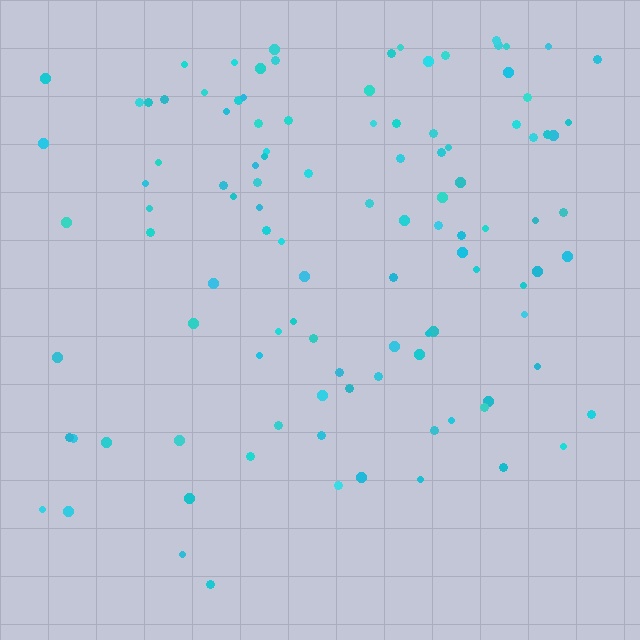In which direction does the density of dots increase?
From bottom to top, with the top side densest.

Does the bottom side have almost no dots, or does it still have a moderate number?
Still a moderate number, just noticeably fewer than the top.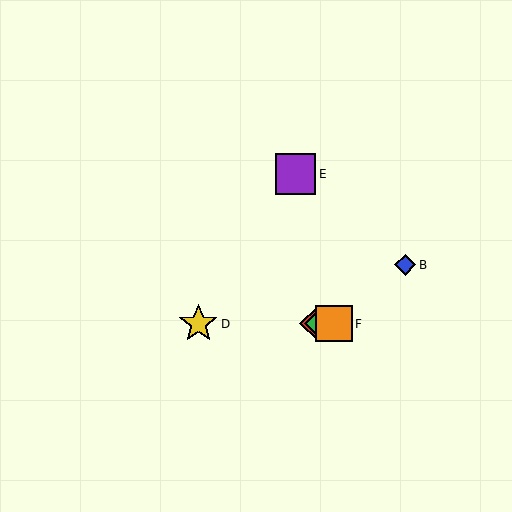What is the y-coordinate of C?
Object C is at y≈324.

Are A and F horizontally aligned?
Yes, both are at y≈324.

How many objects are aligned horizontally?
4 objects (A, C, D, F) are aligned horizontally.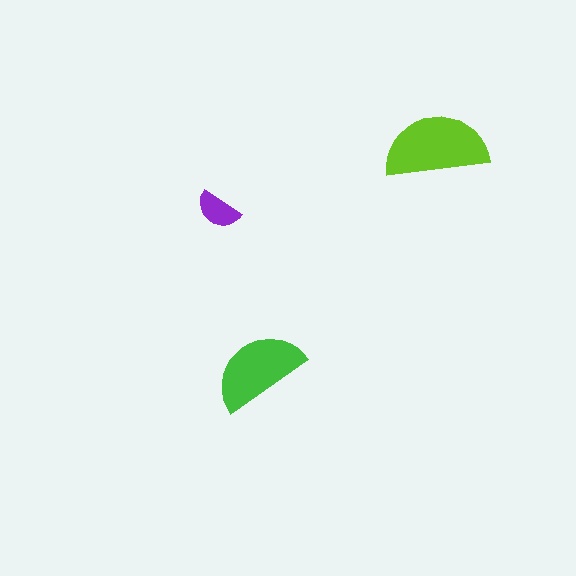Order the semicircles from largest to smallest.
the lime one, the green one, the purple one.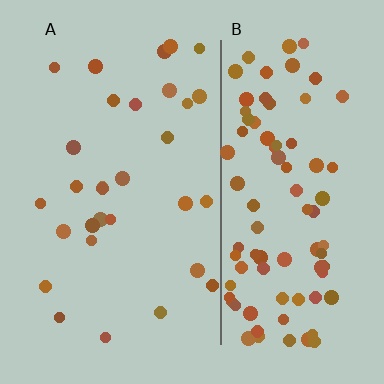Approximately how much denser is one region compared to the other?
Approximately 3.1× — region B over region A.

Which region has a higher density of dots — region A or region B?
B (the right).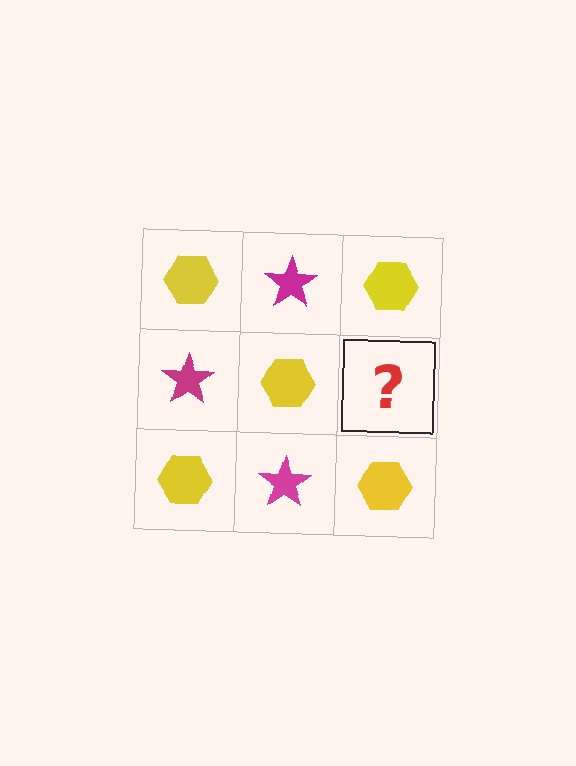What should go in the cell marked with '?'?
The missing cell should contain a magenta star.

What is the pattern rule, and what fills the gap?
The rule is that it alternates yellow hexagon and magenta star in a checkerboard pattern. The gap should be filled with a magenta star.